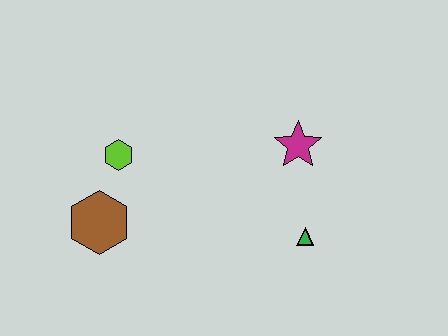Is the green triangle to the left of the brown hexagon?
No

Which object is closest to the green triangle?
The magenta star is closest to the green triangle.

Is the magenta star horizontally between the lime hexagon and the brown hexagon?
No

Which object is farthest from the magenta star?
The brown hexagon is farthest from the magenta star.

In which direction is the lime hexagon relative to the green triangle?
The lime hexagon is to the left of the green triangle.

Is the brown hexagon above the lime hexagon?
No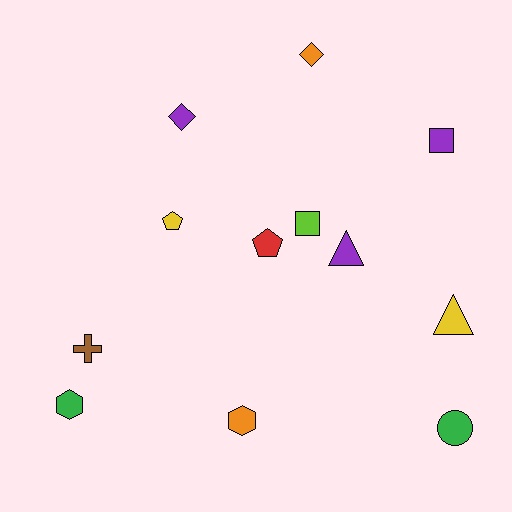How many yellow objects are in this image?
There are 2 yellow objects.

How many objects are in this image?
There are 12 objects.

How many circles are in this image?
There is 1 circle.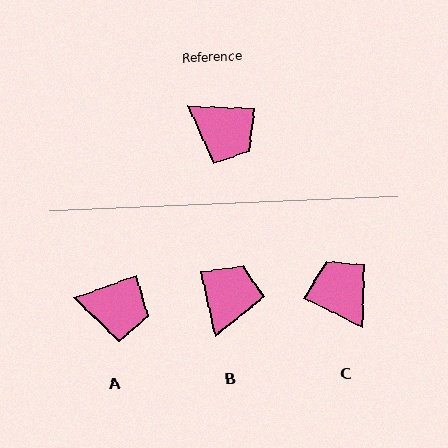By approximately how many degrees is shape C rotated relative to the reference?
Approximately 155 degrees counter-clockwise.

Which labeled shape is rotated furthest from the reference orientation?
C, about 155 degrees away.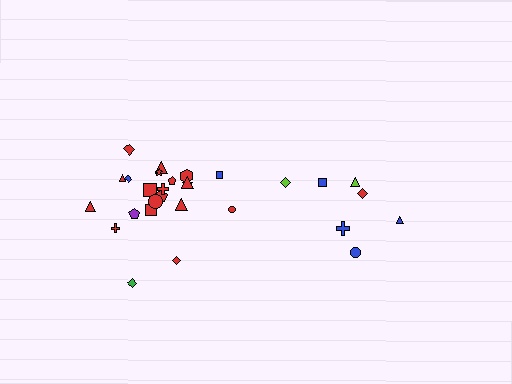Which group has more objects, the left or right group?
The left group.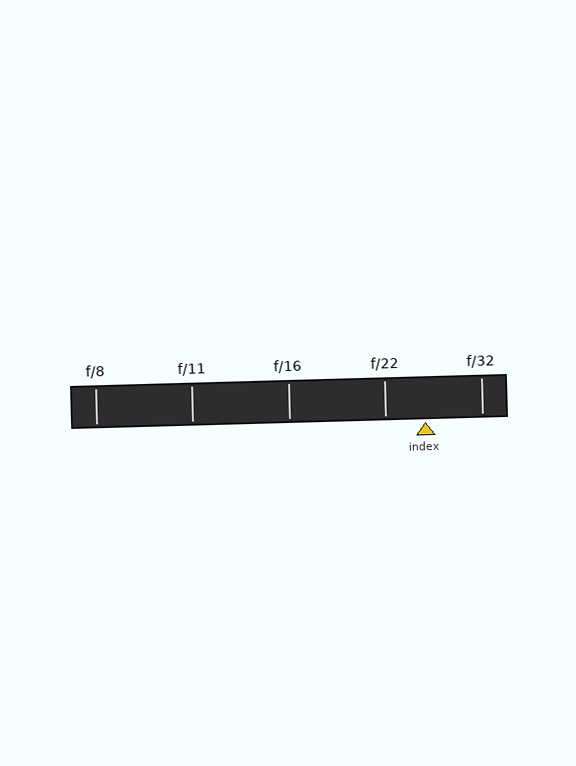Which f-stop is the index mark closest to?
The index mark is closest to f/22.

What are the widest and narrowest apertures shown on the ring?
The widest aperture shown is f/8 and the narrowest is f/32.